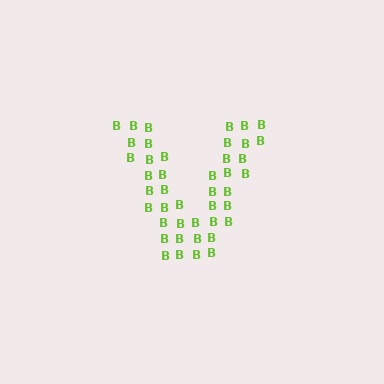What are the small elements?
The small elements are letter B's.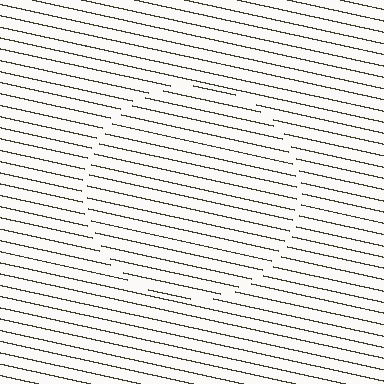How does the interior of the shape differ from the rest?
The interior of the shape contains the same grating, shifted by half a period — the contour is defined by the phase discontinuity where line-ends from the inner and outer gratings abut.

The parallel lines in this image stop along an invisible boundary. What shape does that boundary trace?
An illusory circle. The interior of the shape contains the same grating, shifted by half a period — the contour is defined by the phase discontinuity where line-ends from the inner and outer gratings abut.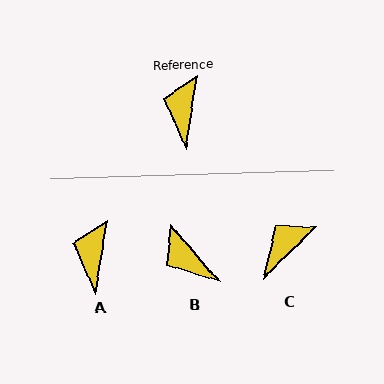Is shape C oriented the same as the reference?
No, it is off by about 37 degrees.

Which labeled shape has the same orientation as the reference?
A.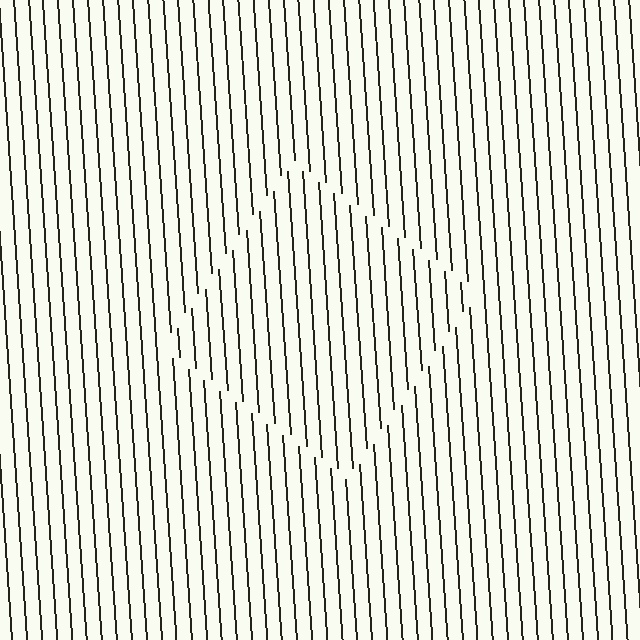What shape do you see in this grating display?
An illusory square. The interior of the shape contains the same grating, shifted by half a period — the contour is defined by the phase discontinuity where line-ends from the inner and outer gratings abut.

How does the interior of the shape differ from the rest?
The interior of the shape contains the same grating, shifted by half a period — the contour is defined by the phase discontinuity where line-ends from the inner and outer gratings abut.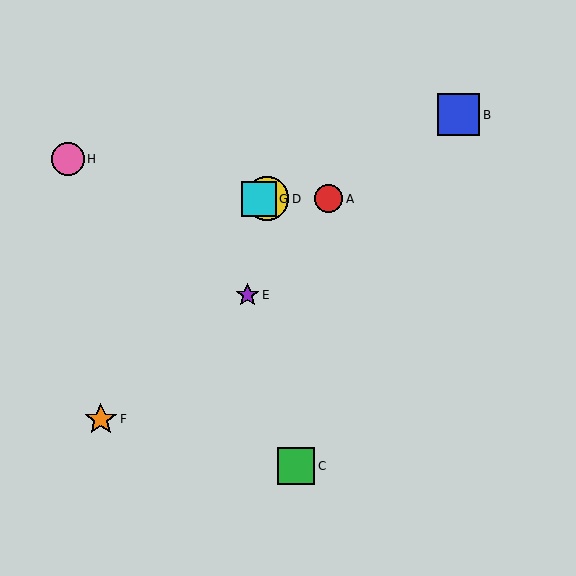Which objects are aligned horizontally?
Objects A, D, G are aligned horizontally.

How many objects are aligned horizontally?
3 objects (A, D, G) are aligned horizontally.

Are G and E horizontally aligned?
No, G is at y≈199 and E is at y≈295.